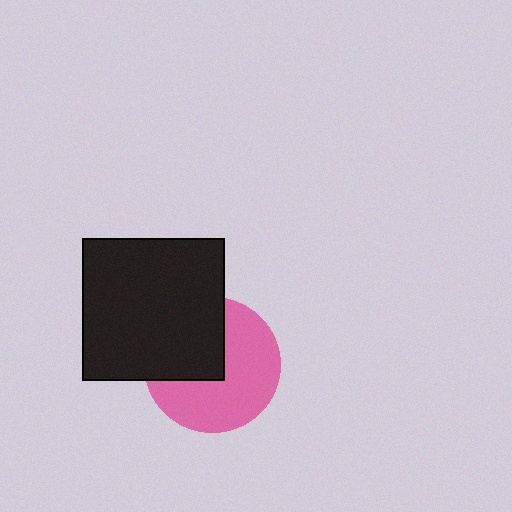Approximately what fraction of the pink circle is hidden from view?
Roughly 40% of the pink circle is hidden behind the black square.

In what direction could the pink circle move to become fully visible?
The pink circle could move toward the lower-right. That would shift it out from behind the black square entirely.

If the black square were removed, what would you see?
You would see the complete pink circle.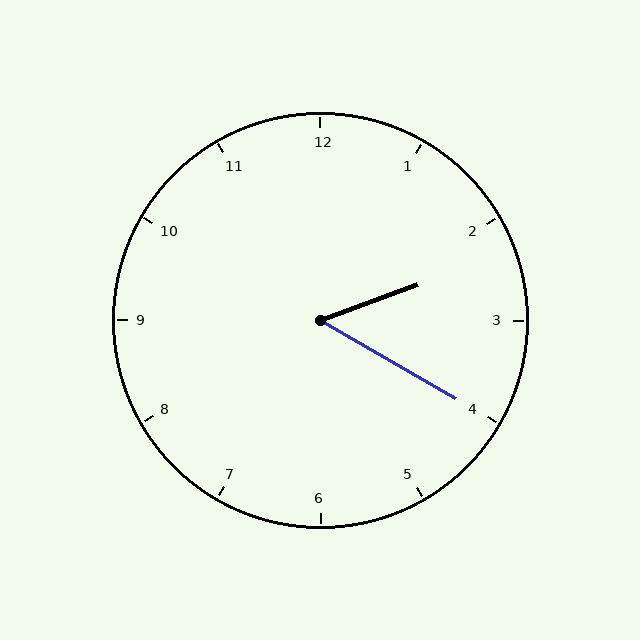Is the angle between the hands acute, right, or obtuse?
It is acute.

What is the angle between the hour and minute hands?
Approximately 50 degrees.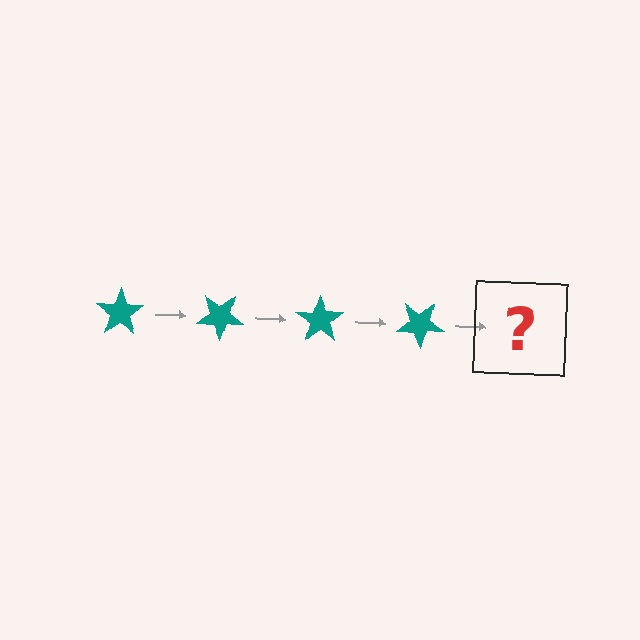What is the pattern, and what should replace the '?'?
The pattern is that the star rotates 35 degrees each step. The '?' should be a teal star rotated 140 degrees.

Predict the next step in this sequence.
The next step is a teal star rotated 140 degrees.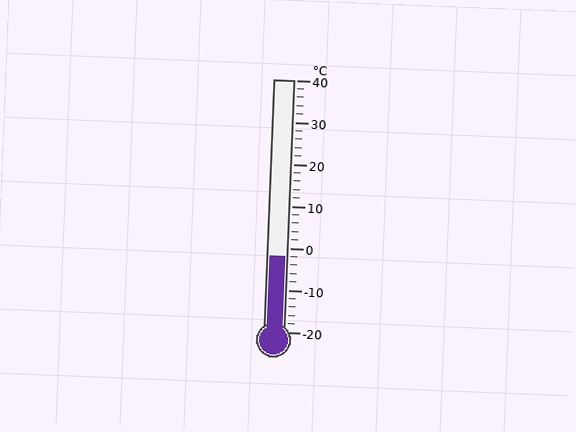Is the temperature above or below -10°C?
The temperature is above -10°C.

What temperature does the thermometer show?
The thermometer shows approximately -2°C.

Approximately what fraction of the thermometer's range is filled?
The thermometer is filled to approximately 30% of its range.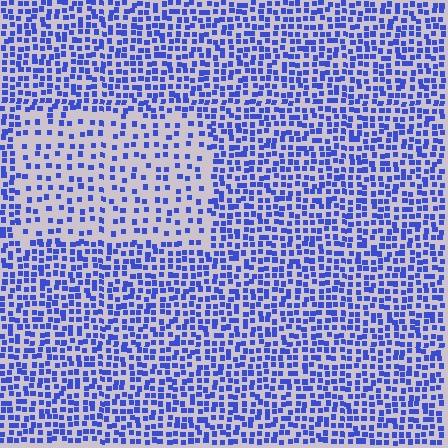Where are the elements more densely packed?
The elements are more densely packed outside the rectangle boundary.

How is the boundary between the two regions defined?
The boundary is defined by a change in element density (approximately 2.1x ratio). All elements are the same color, size, and shape.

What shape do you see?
I see a rectangle.